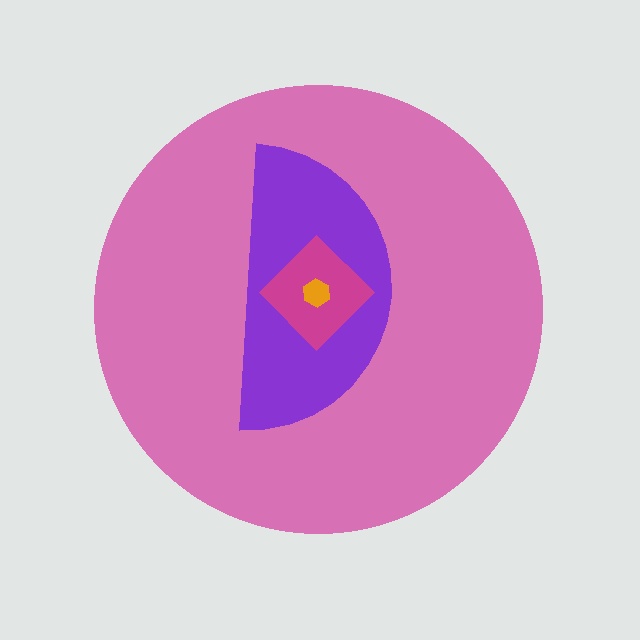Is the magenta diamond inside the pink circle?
Yes.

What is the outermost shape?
The pink circle.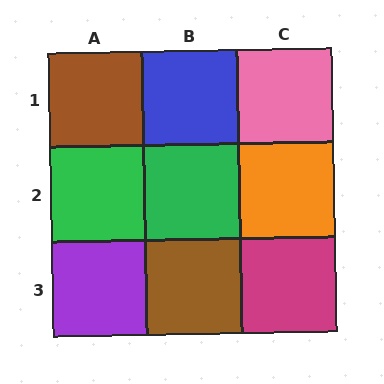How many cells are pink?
1 cell is pink.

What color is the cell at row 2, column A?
Green.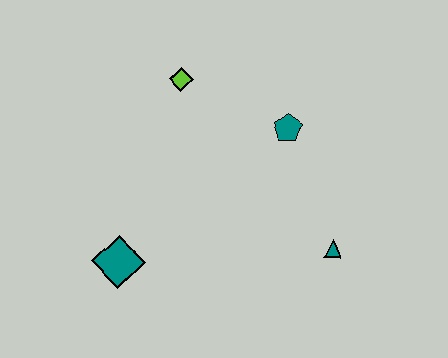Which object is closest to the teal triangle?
The teal pentagon is closest to the teal triangle.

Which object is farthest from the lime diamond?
The teal triangle is farthest from the lime diamond.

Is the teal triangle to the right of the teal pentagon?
Yes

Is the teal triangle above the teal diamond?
Yes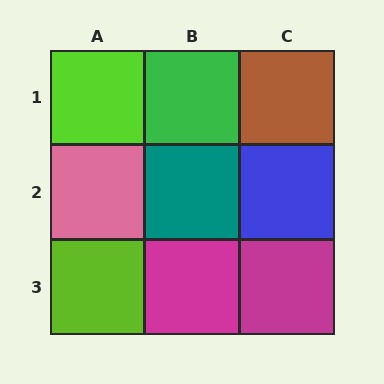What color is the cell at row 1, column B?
Green.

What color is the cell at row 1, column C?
Brown.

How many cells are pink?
1 cell is pink.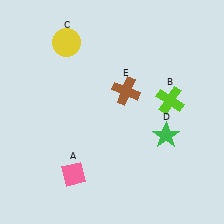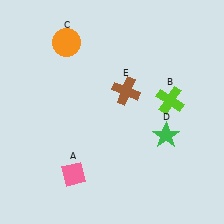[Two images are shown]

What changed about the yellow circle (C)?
In Image 1, C is yellow. In Image 2, it changed to orange.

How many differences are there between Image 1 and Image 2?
There is 1 difference between the two images.